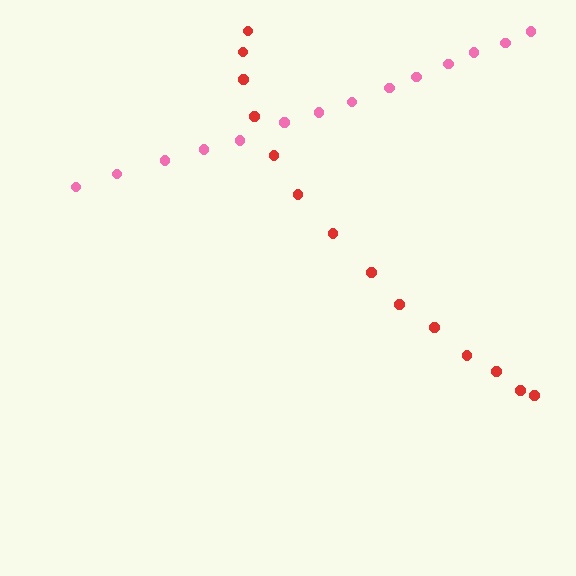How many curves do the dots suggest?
There are 2 distinct paths.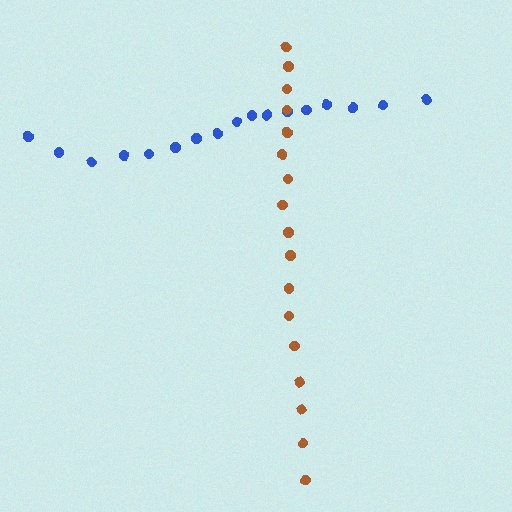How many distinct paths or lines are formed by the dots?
There are 2 distinct paths.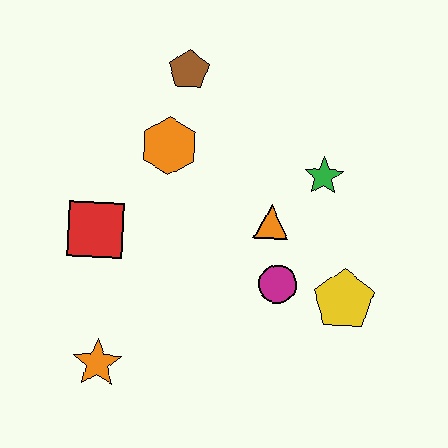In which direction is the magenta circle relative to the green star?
The magenta circle is below the green star.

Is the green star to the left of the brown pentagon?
No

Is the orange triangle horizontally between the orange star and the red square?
No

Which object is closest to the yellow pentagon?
The magenta circle is closest to the yellow pentagon.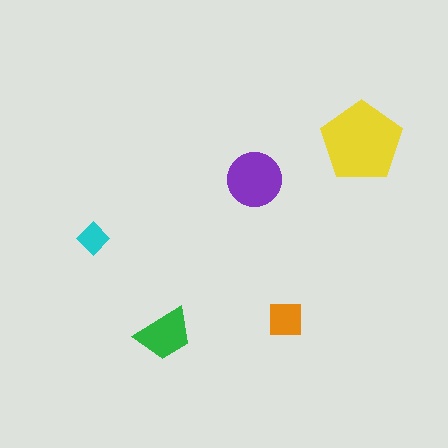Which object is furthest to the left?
The cyan diamond is leftmost.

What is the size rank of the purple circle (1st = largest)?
2nd.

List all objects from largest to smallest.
The yellow pentagon, the purple circle, the green trapezoid, the orange square, the cyan diamond.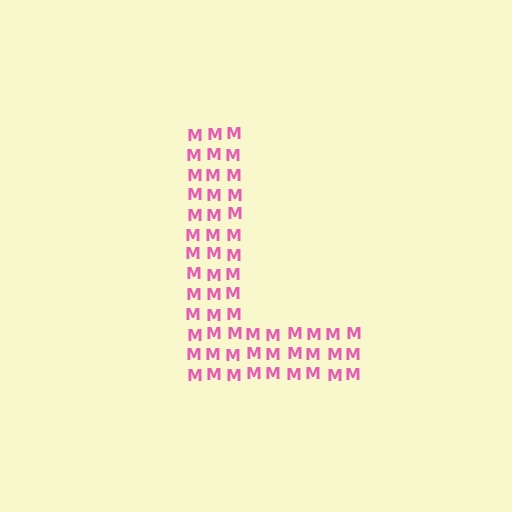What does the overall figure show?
The overall figure shows the letter L.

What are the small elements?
The small elements are letter M's.